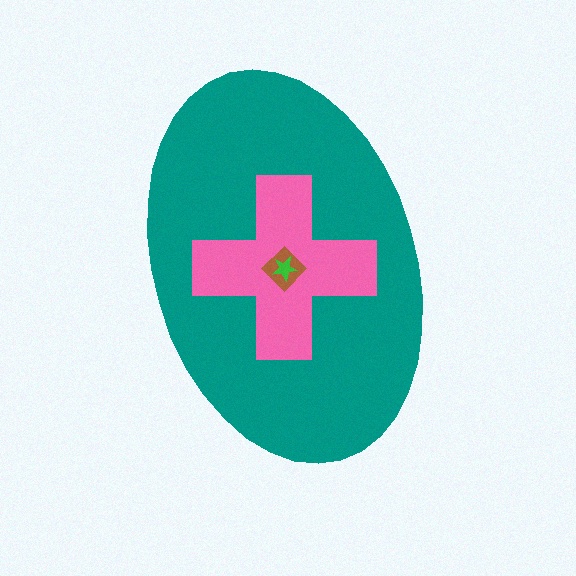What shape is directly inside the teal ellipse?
The pink cross.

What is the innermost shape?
The green star.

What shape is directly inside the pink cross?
The brown diamond.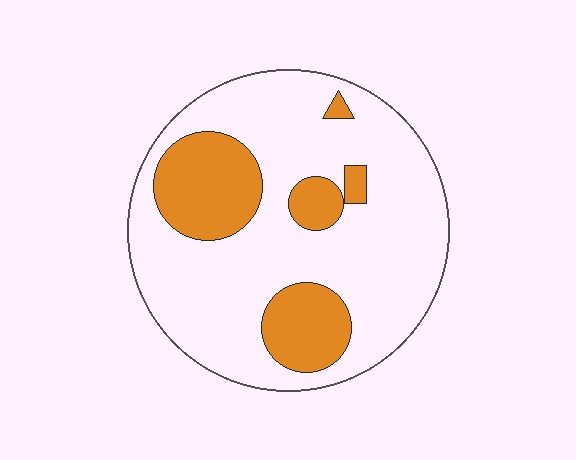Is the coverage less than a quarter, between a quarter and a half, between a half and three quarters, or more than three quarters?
Less than a quarter.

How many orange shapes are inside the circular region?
5.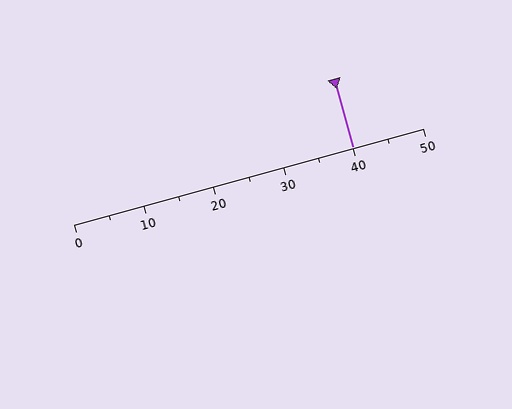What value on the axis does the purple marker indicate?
The marker indicates approximately 40.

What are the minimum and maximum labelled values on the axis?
The axis runs from 0 to 50.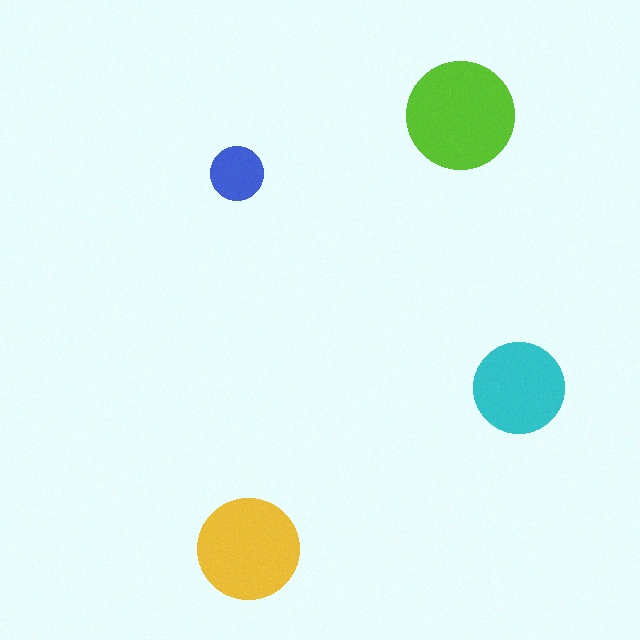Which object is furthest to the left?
The blue circle is leftmost.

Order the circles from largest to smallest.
the lime one, the yellow one, the cyan one, the blue one.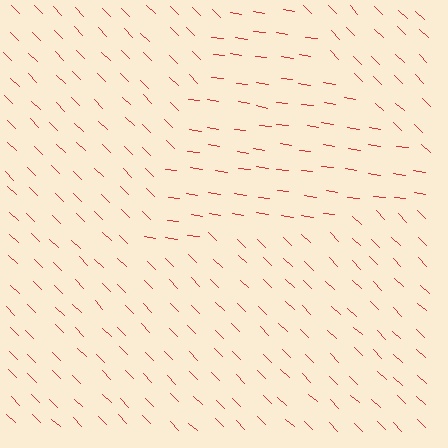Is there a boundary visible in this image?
Yes, there is a texture boundary formed by a change in line orientation.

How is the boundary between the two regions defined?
The boundary is defined purely by a change in line orientation (approximately 37 degrees difference). All lines are the same color and thickness.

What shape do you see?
I see a triangle.